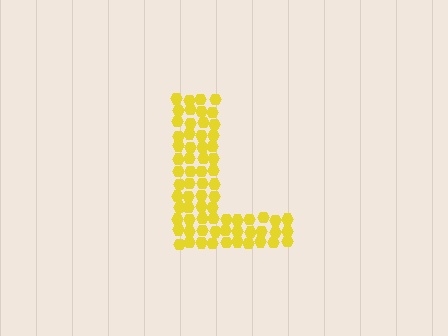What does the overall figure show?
The overall figure shows the letter L.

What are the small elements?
The small elements are hexagons.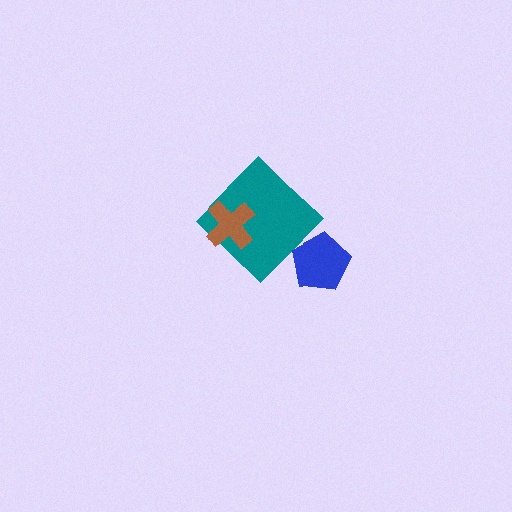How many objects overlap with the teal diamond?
1 object overlaps with the teal diamond.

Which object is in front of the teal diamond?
The brown cross is in front of the teal diamond.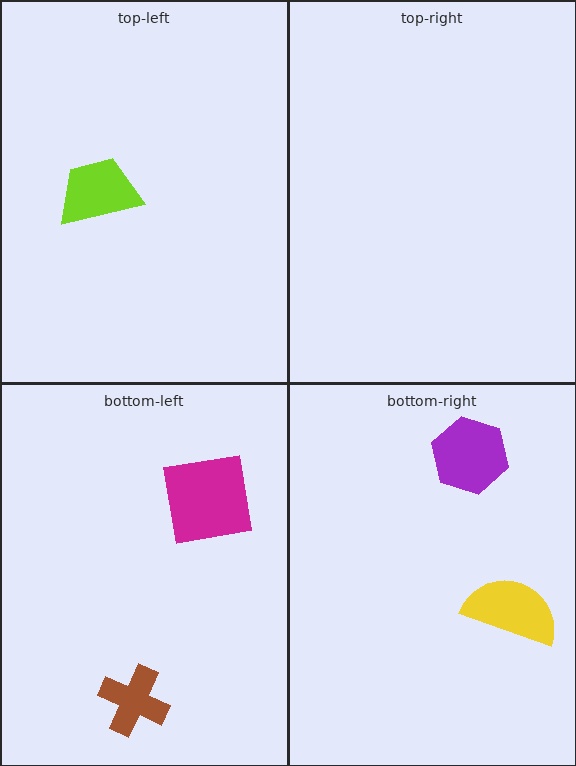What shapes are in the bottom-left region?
The magenta square, the brown cross.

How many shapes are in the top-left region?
1.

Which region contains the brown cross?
The bottom-left region.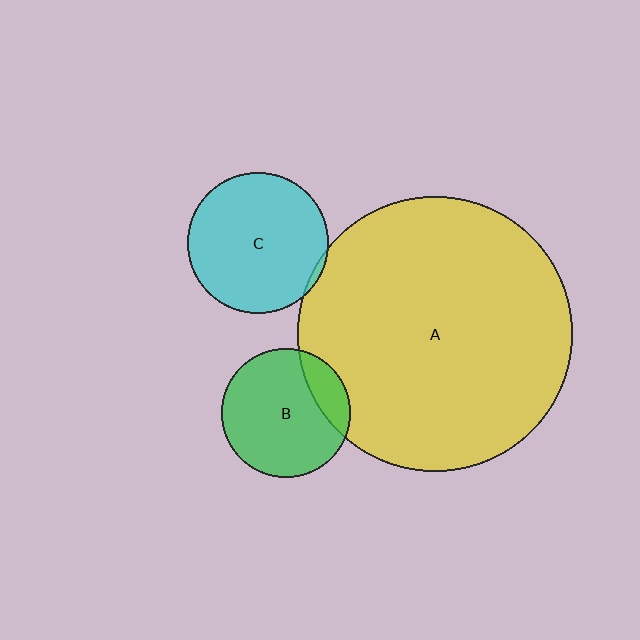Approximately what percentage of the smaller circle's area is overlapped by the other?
Approximately 5%.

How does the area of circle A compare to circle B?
Approximately 4.6 times.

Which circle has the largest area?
Circle A (yellow).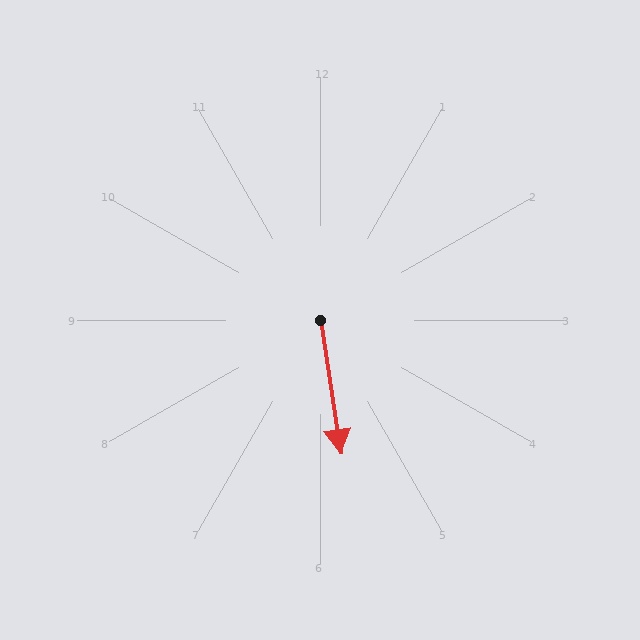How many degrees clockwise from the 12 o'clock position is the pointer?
Approximately 171 degrees.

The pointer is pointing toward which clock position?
Roughly 6 o'clock.